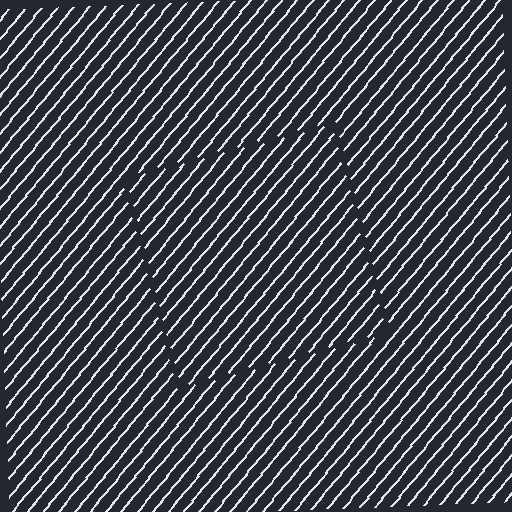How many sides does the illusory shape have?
4 sides — the line-ends trace a square.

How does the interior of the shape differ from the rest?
The interior of the shape contains the same grating, shifted by half a period — the contour is defined by the phase discontinuity where line-ends from the inner and outer gratings abut.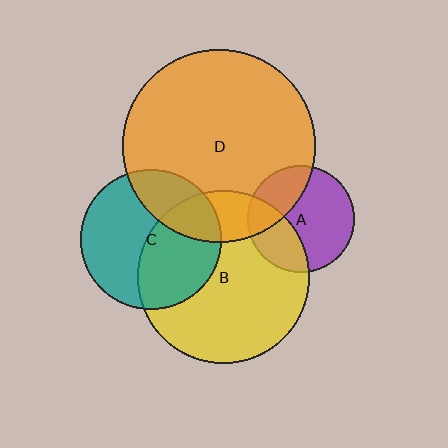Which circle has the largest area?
Circle D (orange).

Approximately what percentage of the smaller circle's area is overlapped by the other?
Approximately 30%.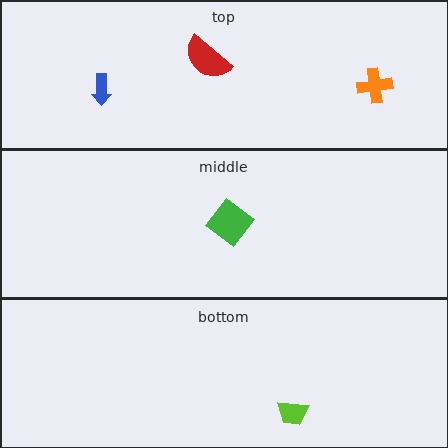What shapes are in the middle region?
The green diamond.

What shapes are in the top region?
The red semicircle, the blue arrow, the orange cross.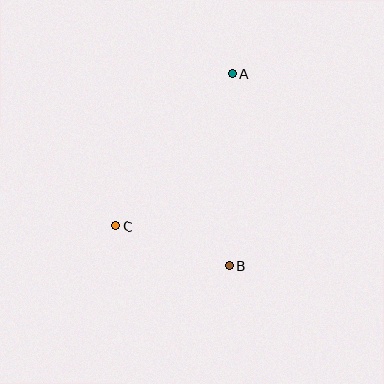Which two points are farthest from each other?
Points A and B are farthest from each other.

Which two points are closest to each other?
Points B and C are closest to each other.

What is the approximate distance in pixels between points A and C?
The distance between A and C is approximately 191 pixels.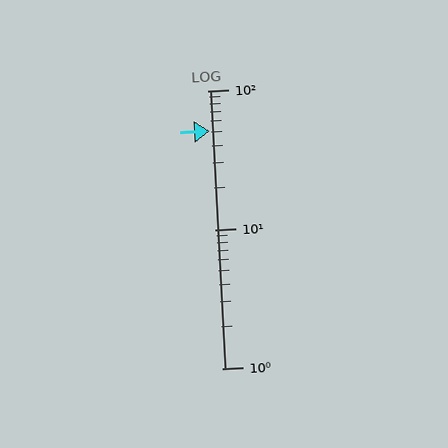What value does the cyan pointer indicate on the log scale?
The pointer indicates approximately 51.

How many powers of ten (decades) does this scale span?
The scale spans 2 decades, from 1 to 100.